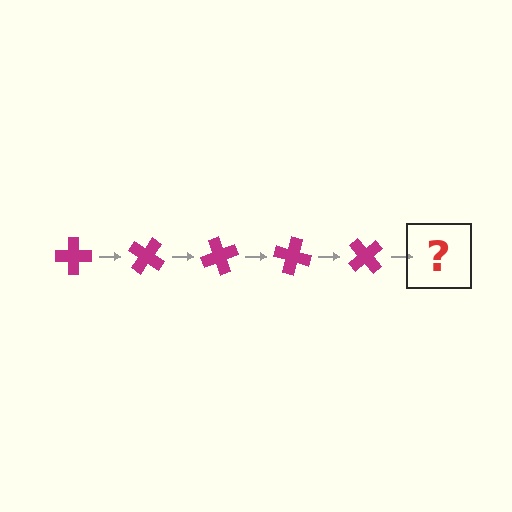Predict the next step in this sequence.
The next step is a magenta cross rotated 175 degrees.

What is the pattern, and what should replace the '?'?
The pattern is that the cross rotates 35 degrees each step. The '?' should be a magenta cross rotated 175 degrees.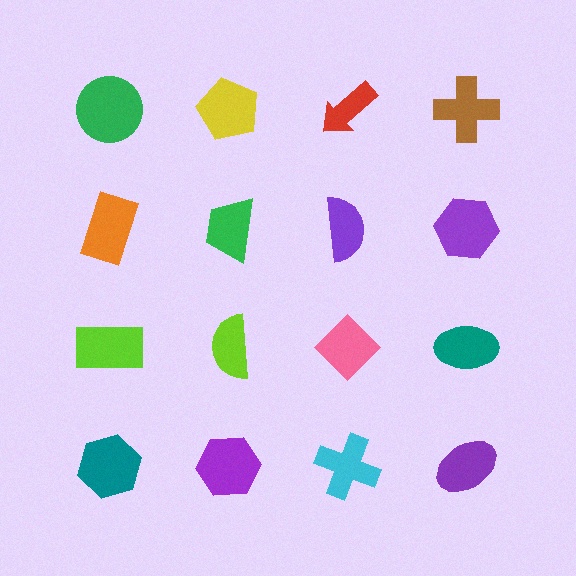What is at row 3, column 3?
A pink diamond.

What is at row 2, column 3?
A purple semicircle.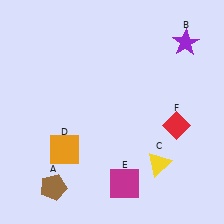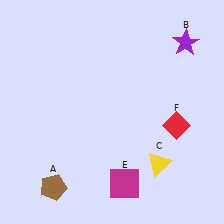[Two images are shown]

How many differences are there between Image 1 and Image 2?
There is 1 difference between the two images.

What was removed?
The orange square (D) was removed in Image 2.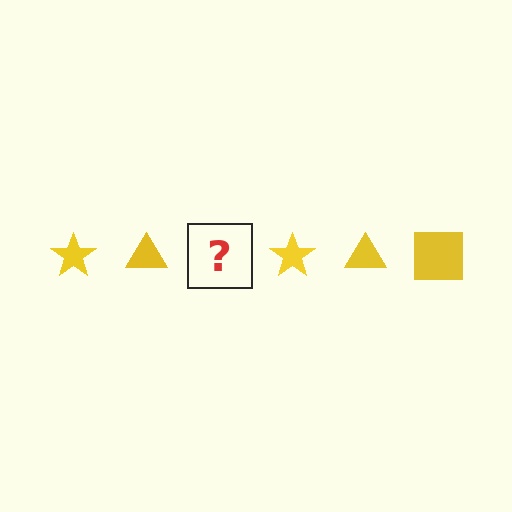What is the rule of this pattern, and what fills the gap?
The rule is that the pattern cycles through star, triangle, square shapes in yellow. The gap should be filled with a yellow square.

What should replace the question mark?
The question mark should be replaced with a yellow square.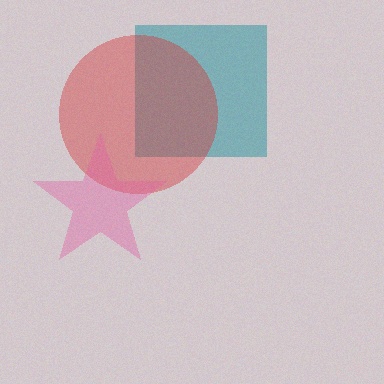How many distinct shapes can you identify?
There are 3 distinct shapes: a teal square, a red circle, a pink star.